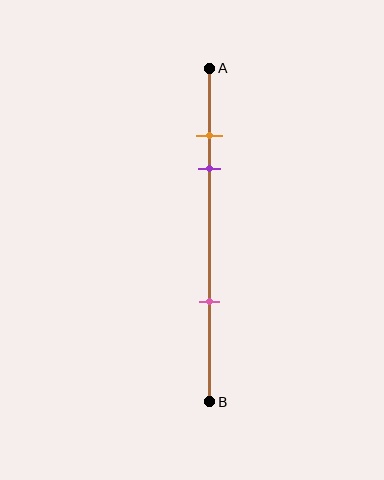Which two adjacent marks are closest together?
The orange and purple marks are the closest adjacent pair.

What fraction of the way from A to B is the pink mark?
The pink mark is approximately 70% (0.7) of the way from A to B.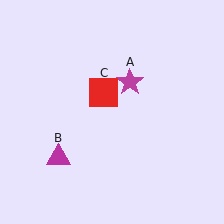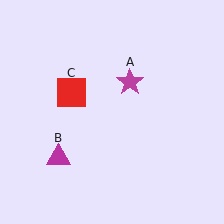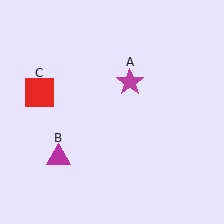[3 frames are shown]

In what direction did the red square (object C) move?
The red square (object C) moved left.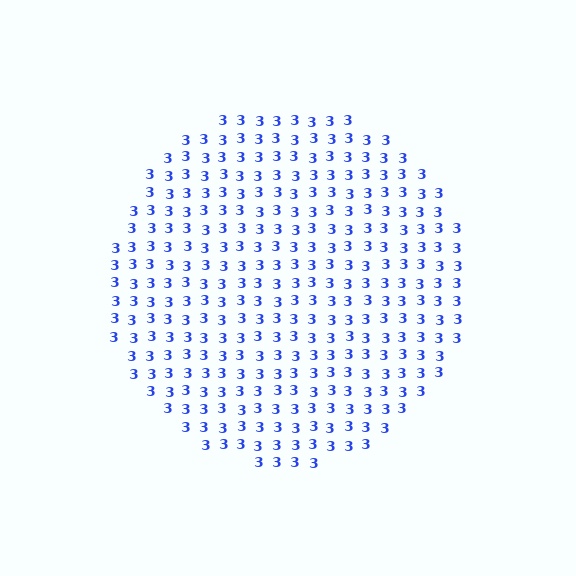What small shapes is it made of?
It is made of small digit 3's.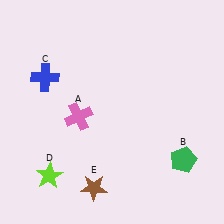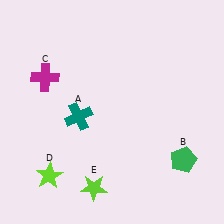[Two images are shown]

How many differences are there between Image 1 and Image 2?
There are 3 differences between the two images.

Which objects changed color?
A changed from pink to teal. C changed from blue to magenta. E changed from brown to lime.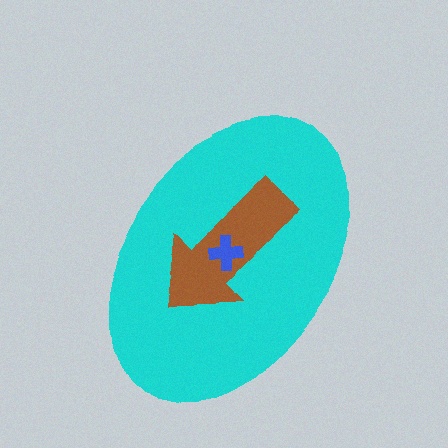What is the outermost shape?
The cyan ellipse.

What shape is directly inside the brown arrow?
The blue cross.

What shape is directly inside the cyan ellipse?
The brown arrow.